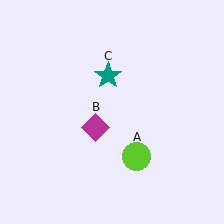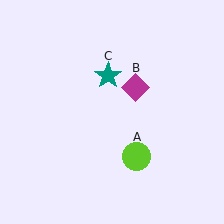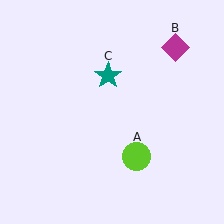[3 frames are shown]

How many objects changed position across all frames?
1 object changed position: magenta diamond (object B).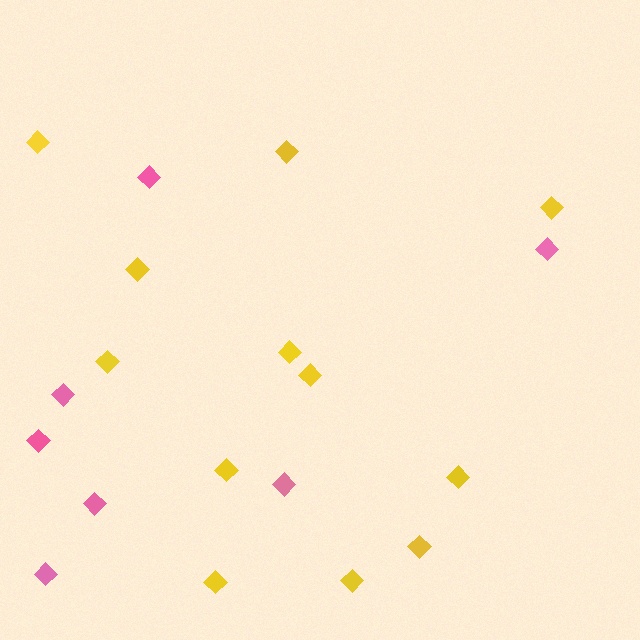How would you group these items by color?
There are 2 groups: one group of yellow diamonds (12) and one group of pink diamonds (7).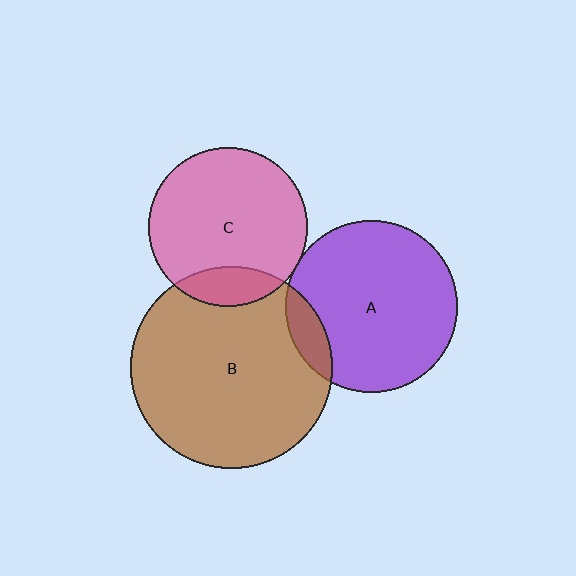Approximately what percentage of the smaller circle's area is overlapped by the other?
Approximately 15%.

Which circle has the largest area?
Circle B (brown).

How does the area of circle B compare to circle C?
Approximately 1.6 times.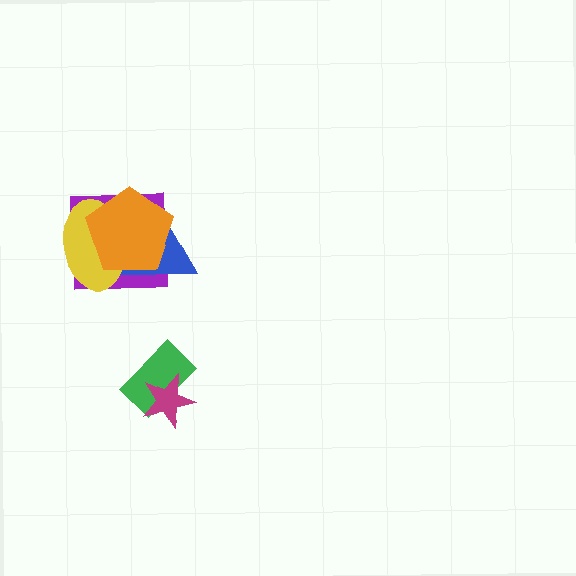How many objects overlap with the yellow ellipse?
3 objects overlap with the yellow ellipse.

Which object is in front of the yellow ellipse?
The orange pentagon is in front of the yellow ellipse.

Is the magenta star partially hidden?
No, no other shape covers it.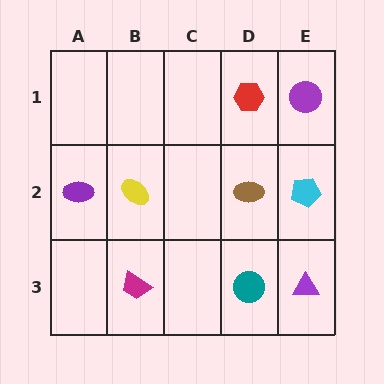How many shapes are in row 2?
4 shapes.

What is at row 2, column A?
A purple ellipse.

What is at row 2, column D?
A brown ellipse.